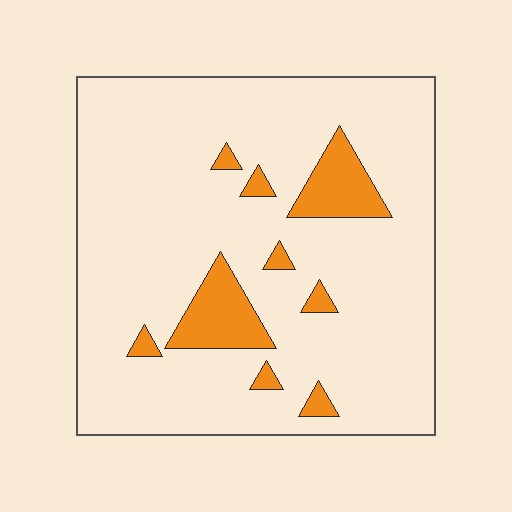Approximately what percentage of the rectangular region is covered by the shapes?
Approximately 10%.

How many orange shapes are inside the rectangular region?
9.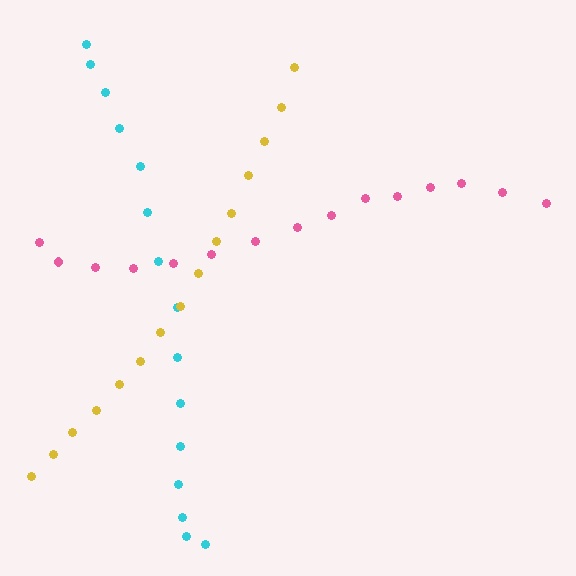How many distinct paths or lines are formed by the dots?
There are 3 distinct paths.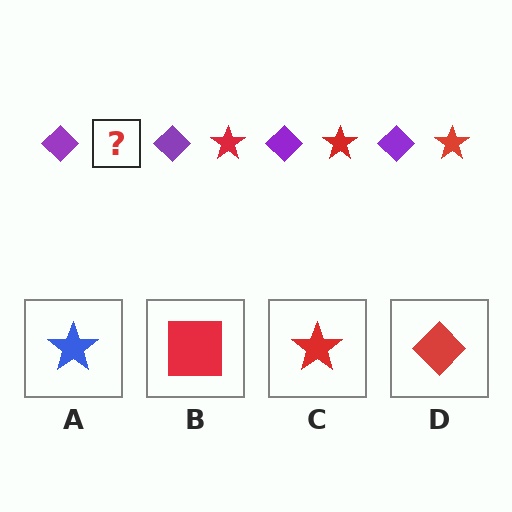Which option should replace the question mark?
Option C.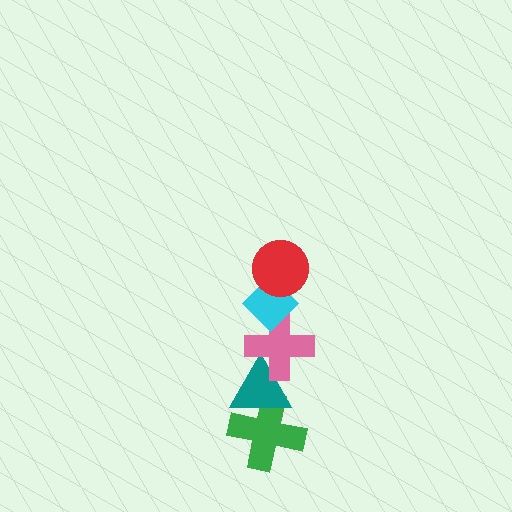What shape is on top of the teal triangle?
The pink cross is on top of the teal triangle.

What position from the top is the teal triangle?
The teal triangle is 4th from the top.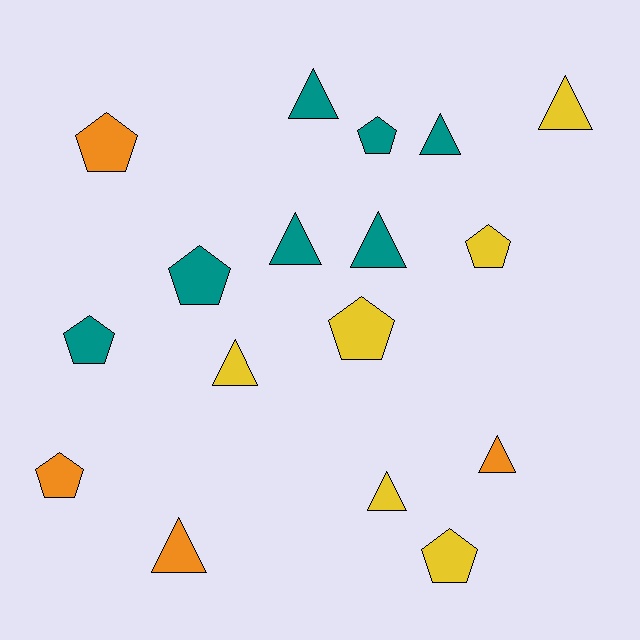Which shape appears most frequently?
Triangle, with 9 objects.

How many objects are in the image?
There are 17 objects.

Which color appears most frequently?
Teal, with 7 objects.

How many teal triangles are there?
There are 4 teal triangles.